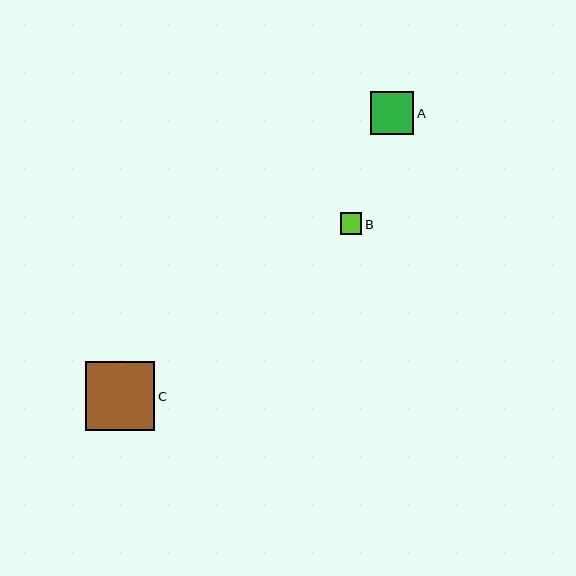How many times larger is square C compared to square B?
Square C is approximately 3.2 times the size of square B.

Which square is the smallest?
Square B is the smallest with a size of approximately 22 pixels.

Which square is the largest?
Square C is the largest with a size of approximately 69 pixels.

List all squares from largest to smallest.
From largest to smallest: C, A, B.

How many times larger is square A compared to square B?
Square A is approximately 2.0 times the size of square B.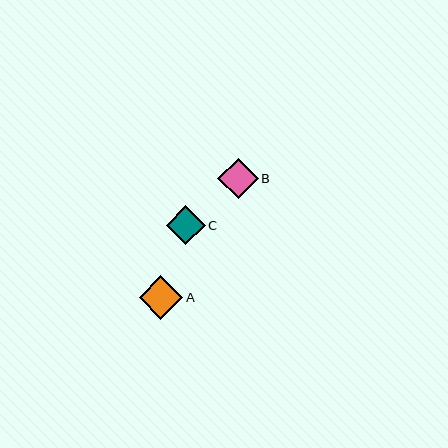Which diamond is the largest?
Diamond A is the largest with a size of approximately 44 pixels.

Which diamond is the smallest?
Diamond C is the smallest with a size of approximately 39 pixels.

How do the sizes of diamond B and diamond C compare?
Diamond B and diamond C are approximately the same size.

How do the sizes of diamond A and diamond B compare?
Diamond A and diamond B are approximately the same size.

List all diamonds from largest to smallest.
From largest to smallest: A, B, C.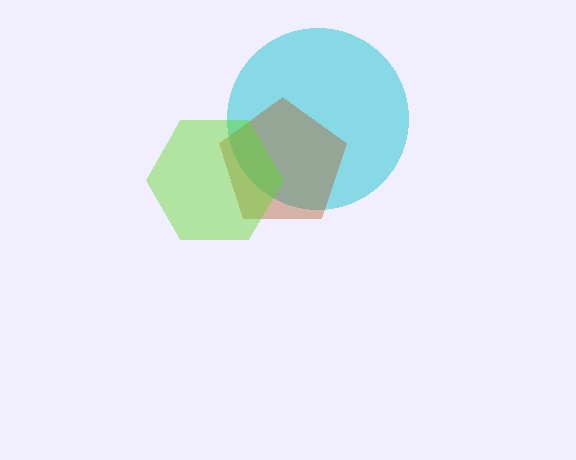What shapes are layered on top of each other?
The layered shapes are: a cyan circle, a brown pentagon, a lime hexagon.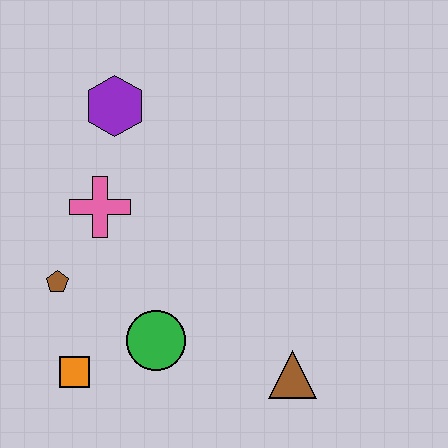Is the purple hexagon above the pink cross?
Yes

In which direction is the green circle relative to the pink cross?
The green circle is below the pink cross.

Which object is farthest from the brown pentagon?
The brown triangle is farthest from the brown pentagon.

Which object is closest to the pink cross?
The brown pentagon is closest to the pink cross.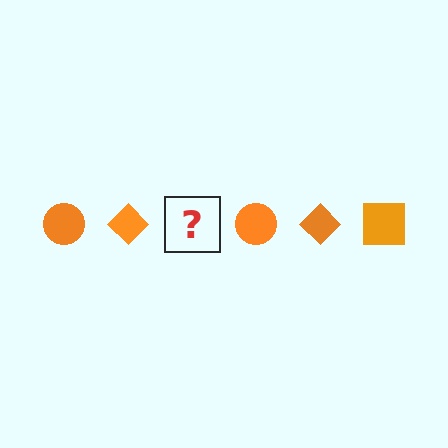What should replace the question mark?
The question mark should be replaced with an orange square.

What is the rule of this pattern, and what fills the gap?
The rule is that the pattern cycles through circle, diamond, square shapes in orange. The gap should be filled with an orange square.